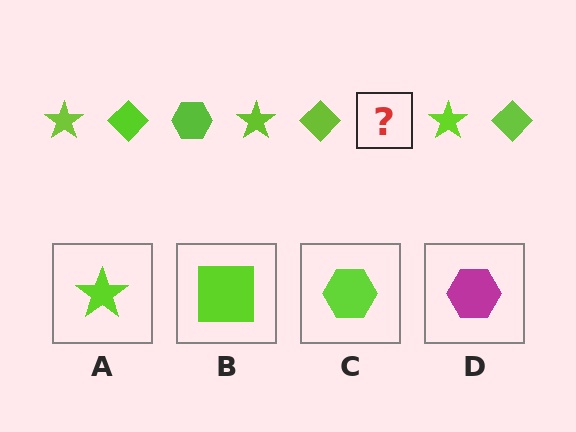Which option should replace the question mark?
Option C.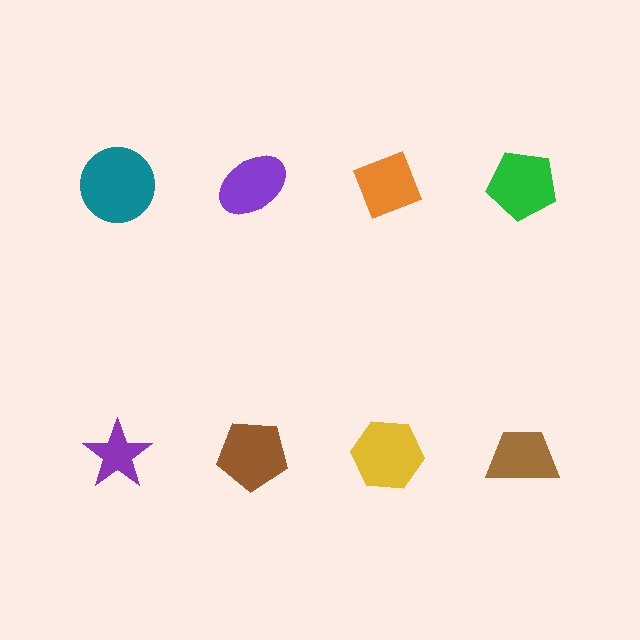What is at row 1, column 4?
A green pentagon.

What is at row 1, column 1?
A teal circle.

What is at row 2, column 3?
A yellow hexagon.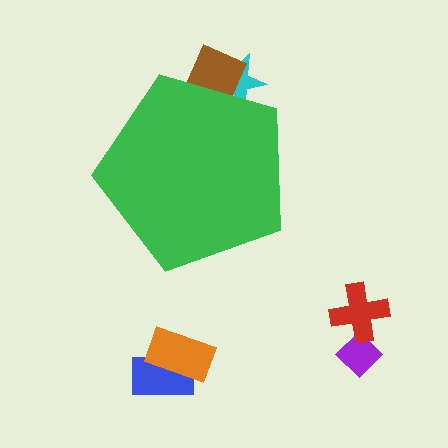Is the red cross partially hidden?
No, the red cross is fully visible.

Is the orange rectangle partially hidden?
No, the orange rectangle is fully visible.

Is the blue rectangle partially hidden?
No, the blue rectangle is fully visible.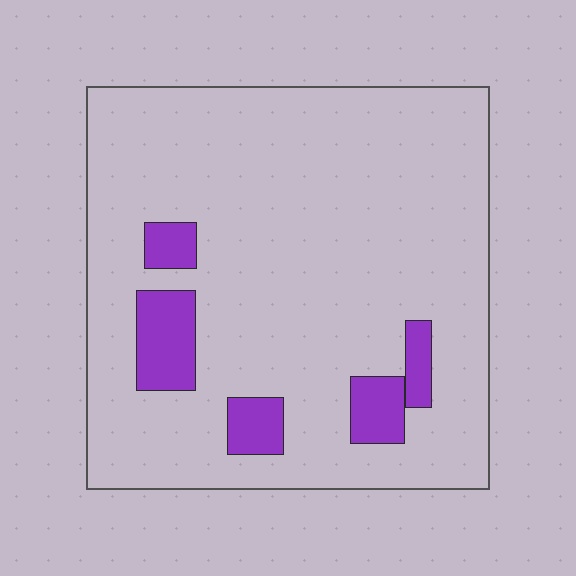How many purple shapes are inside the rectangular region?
5.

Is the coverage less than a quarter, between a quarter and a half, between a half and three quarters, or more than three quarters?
Less than a quarter.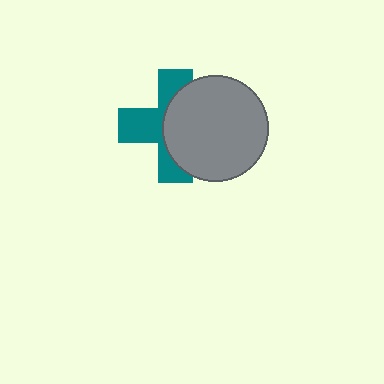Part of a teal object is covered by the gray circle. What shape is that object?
It is a cross.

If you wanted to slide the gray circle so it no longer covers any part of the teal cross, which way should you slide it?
Slide it right — that is the most direct way to separate the two shapes.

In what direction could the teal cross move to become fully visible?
The teal cross could move left. That would shift it out from behind the gray circle entirely.